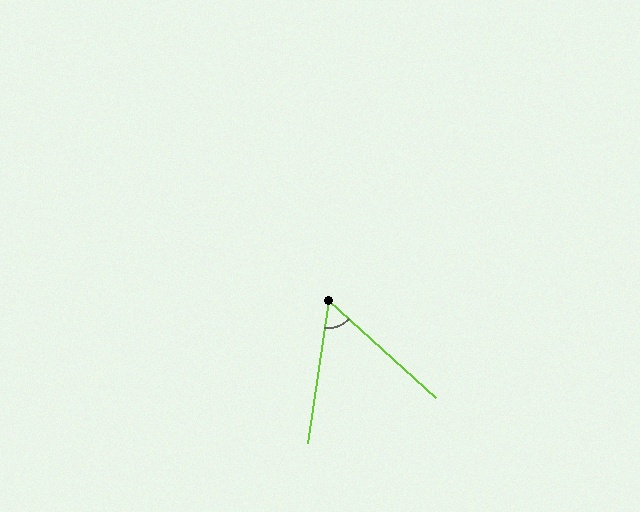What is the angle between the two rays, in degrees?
Approximately 56 degrees.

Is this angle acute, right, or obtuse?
It is acute.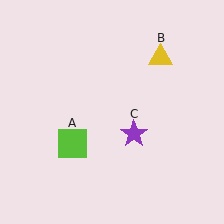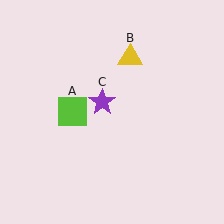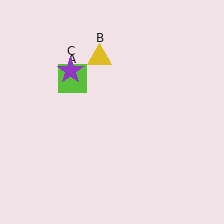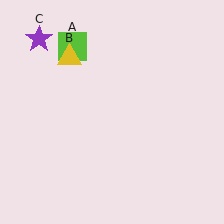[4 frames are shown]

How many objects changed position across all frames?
3 objects changed position: lime square (object A), yellow triangle (object B), purple star (object C).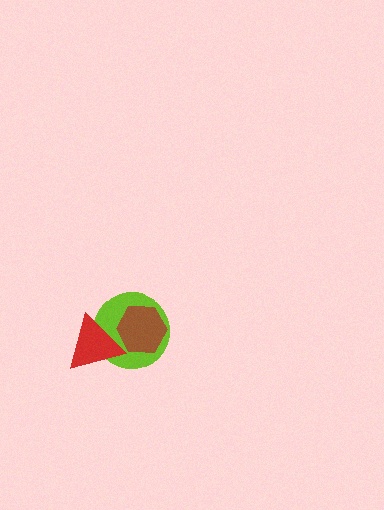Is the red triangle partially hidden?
No, no other shape covers it.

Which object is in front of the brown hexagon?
The red triangle is in front of the brown hexagon.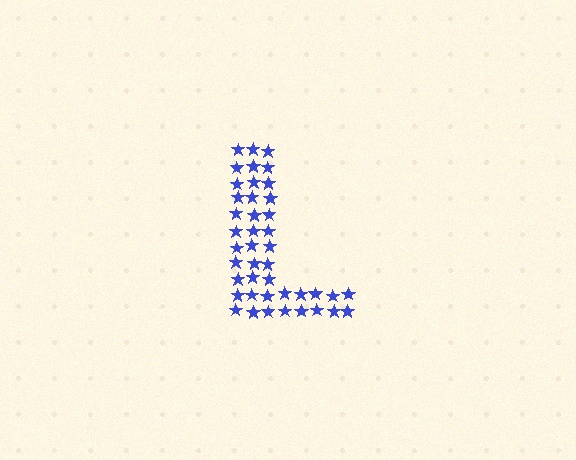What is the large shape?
The large shape is the letter L.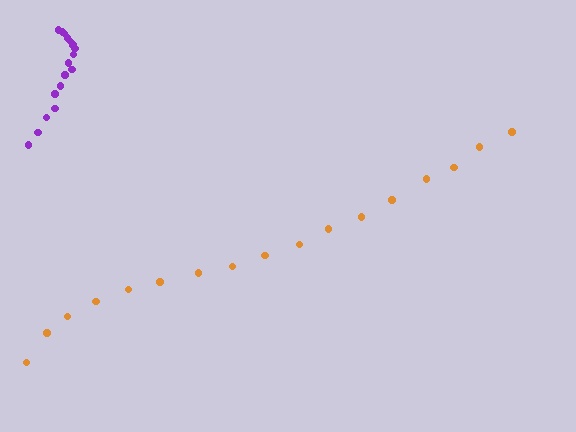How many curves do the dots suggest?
There are 2 distinct paths.